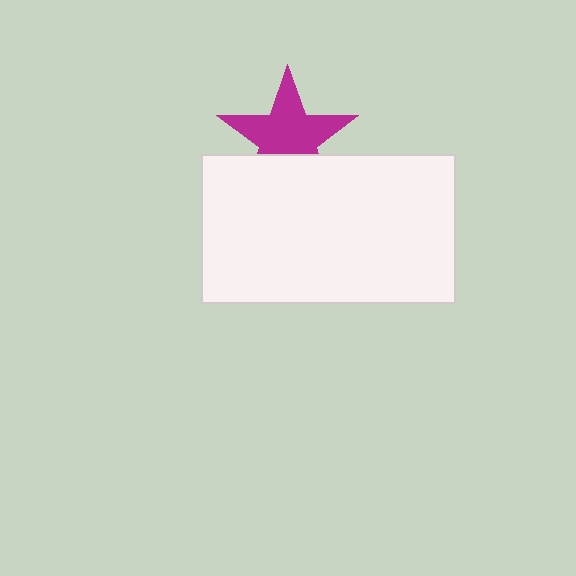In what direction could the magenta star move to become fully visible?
The magenta star could move up. That would shift it out from behind the white rectangle entirely.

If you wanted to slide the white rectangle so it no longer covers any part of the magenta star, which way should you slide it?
Slide it down — that is the most direct way to separate the two shapes.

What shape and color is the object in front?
The object in front is a white rectangle.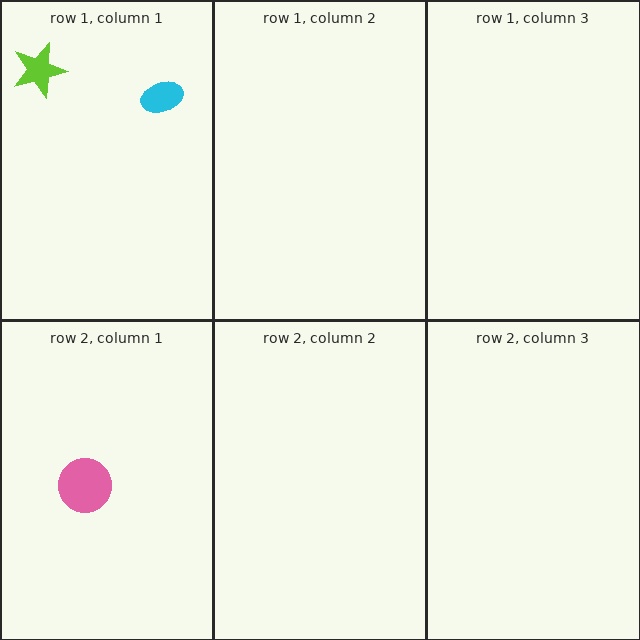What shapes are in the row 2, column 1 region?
The pink circle.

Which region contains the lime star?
The row 1, column 1 region.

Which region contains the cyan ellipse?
The row 1, column 1 region.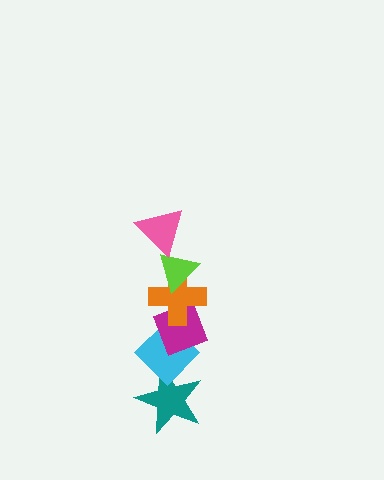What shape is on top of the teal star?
The cyan diamond is on top of the teal star.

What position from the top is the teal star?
The teal star is 6th from the top.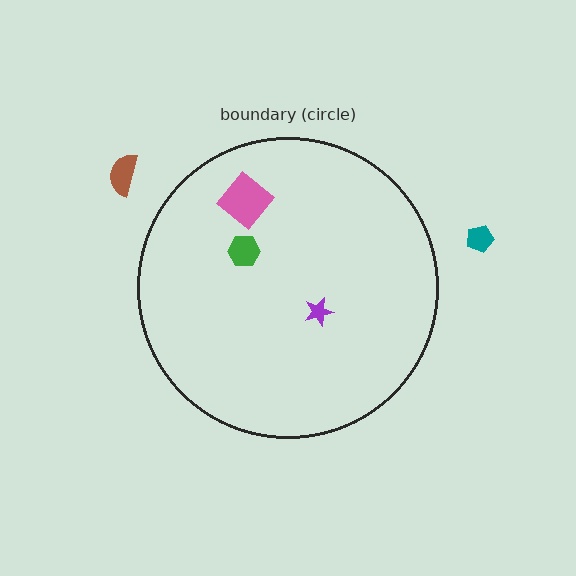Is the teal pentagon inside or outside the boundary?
Outside.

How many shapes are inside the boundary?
3 inside, 2 outside.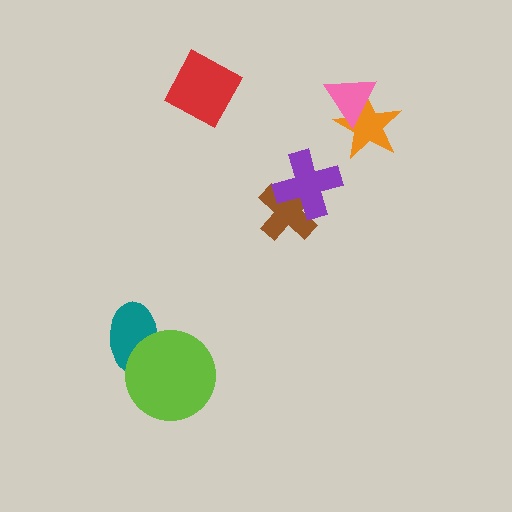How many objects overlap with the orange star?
1 object overlaps with the orange star.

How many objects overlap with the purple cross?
1 object overlaps with the purple cross.